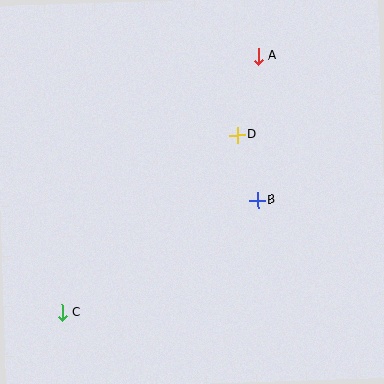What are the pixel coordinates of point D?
Point D is at (237, 135).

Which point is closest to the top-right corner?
Point A is closest to the top-right corner.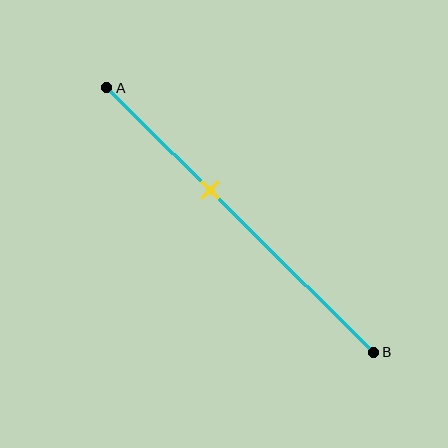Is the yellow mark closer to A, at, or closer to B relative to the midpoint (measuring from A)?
The yellow mark is closer to point A than the midpoint of segment AB.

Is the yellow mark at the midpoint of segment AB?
No, the mark is at about 40% from A, not at the 50% midpoint.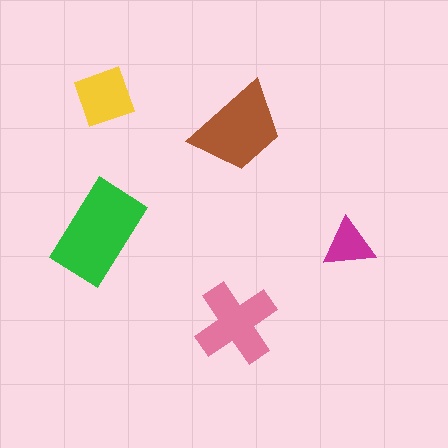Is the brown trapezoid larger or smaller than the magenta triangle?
Larger.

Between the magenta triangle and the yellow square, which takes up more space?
The yellow square.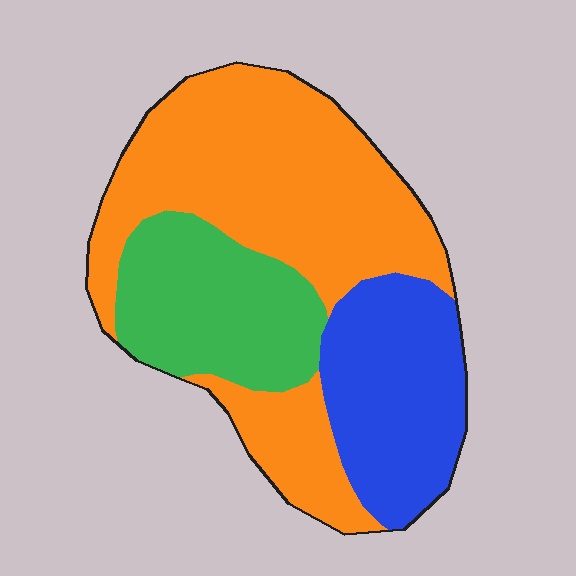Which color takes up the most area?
Orange, at roughly 55%.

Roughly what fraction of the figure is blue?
Blue covers roughly 25% of the figure.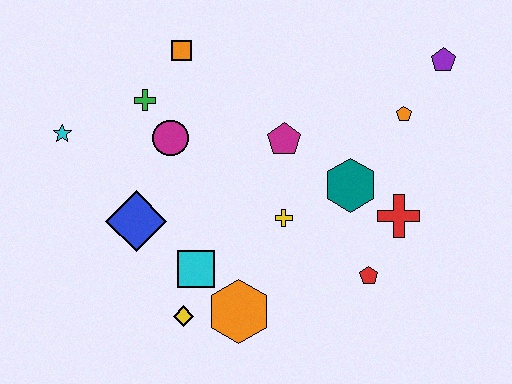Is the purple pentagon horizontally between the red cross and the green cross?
No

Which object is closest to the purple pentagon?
The orange pentagon is closest to the purple pentagon.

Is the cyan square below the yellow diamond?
No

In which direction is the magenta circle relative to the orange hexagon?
The magenta circle is above the orange hexagon.